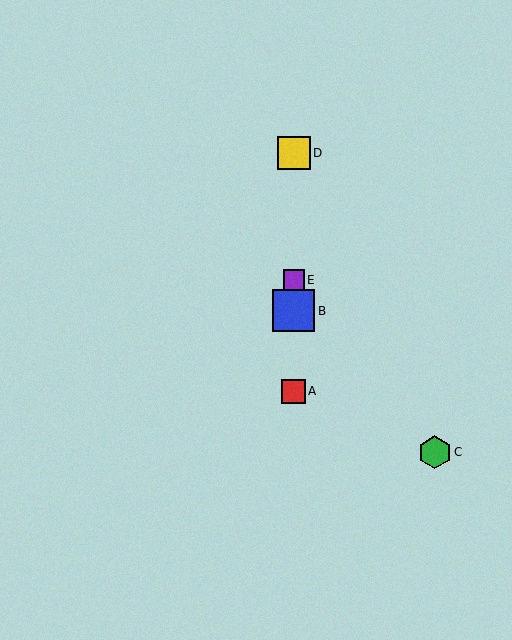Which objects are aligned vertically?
Objects A, B, D, E are aligned vertically.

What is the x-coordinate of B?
Object B is at x≈294.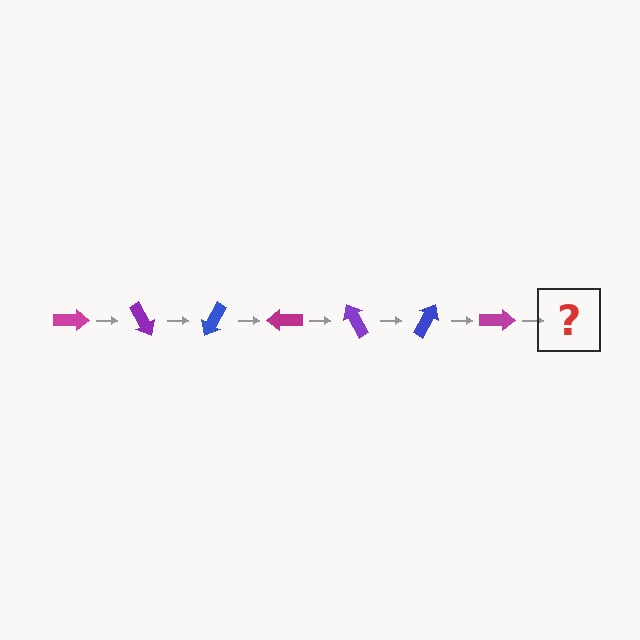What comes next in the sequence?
The next element should be a purple arrow, rotated 420 degrees from the start.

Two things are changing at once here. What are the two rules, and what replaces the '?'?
The two rules are that it rotates 60 degrees each step and the color cycles through magenta, purple, and blue. The '?' should be a purple arrow, rotated 420 degrees from the start.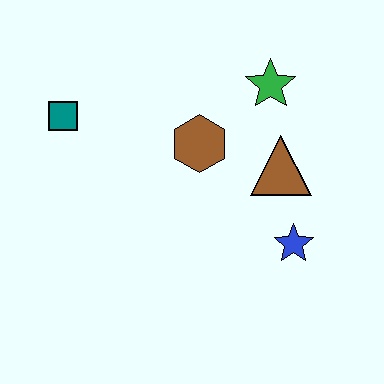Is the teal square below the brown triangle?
No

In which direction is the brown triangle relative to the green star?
The brown triangle is below the green star.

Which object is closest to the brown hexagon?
The brown triangle is closest to the brown hexagon.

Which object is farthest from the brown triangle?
The teal square is farthest from the brown triangle.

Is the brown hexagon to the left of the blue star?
Yes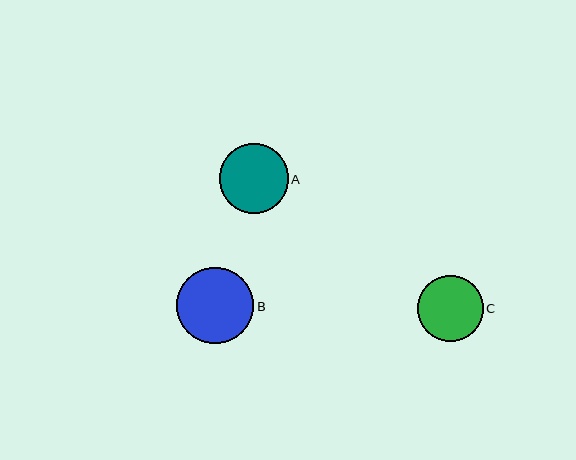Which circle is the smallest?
Circle C is the smallest with a size of approximately 66 pixels.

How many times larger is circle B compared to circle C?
Circle B is approximately 1.2 times the size of circle C.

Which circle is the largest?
Circle B is the largest with a size of approximately 77 pixels.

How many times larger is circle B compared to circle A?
Circle B is approximately 1.1 times the size of circle A.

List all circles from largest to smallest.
From largest to smallest: B, A, C.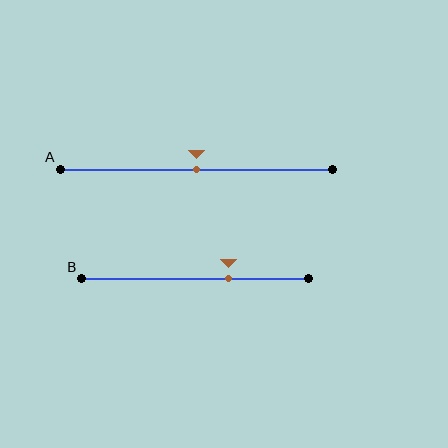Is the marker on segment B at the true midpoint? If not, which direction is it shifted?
No, the marker on segment B is shifted to the right by about 15% of the segment length.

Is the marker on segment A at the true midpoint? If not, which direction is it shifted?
Yes, the marker on segment A is at the true midpoint.